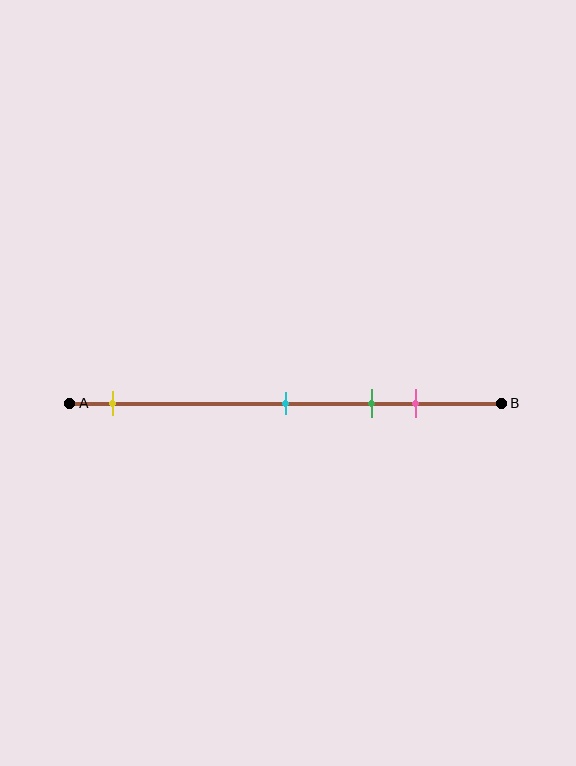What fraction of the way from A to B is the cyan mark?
The cyan mark is approximately 50% (0.5) of the way from A to B.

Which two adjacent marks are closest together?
The green and pink marks are the closest adjacent pair.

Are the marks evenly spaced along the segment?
No, the marks are not evenly spaced.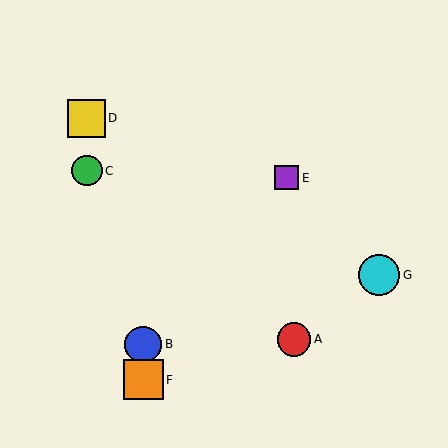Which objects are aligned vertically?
Objects B, F are aligned vertically.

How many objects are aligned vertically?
2 objects (B, F) are aligned vertically.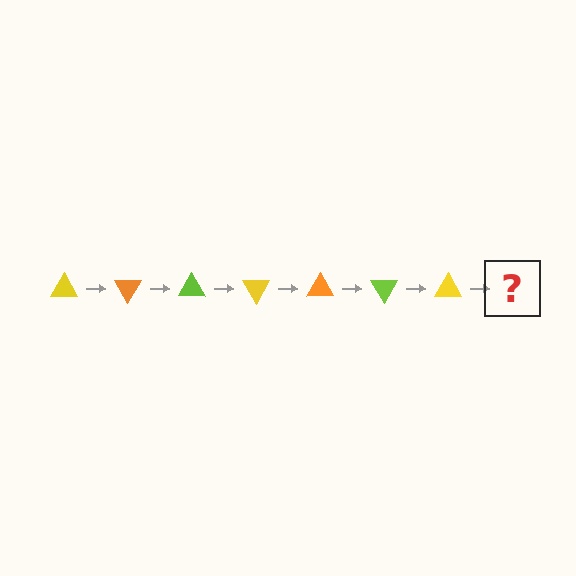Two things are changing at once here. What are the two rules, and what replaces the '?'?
The two rules are that it rotates 60 degrees each step and the color cycles through yellow, orange, and lime. The '?' should be an orange triangle, rotated 420 degrees from the start.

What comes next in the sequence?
The next element should be an orange triangle, rotated 420 degrees from the start.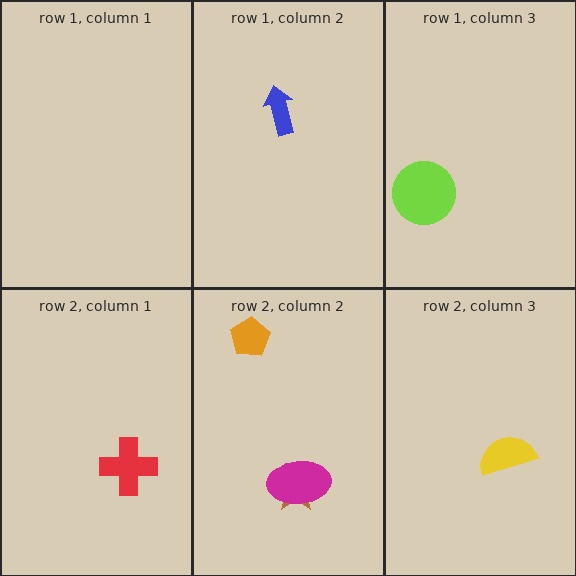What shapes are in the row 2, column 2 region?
The brown star, the magenta ellipse, the orange pentagon.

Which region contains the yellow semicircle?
The row 2, column 3 region.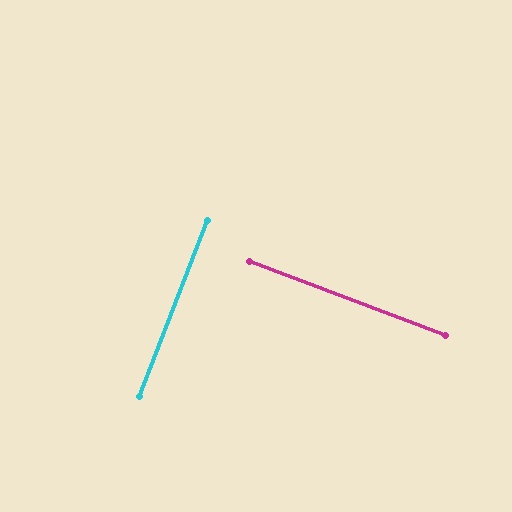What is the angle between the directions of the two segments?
Approximately 90 degrees.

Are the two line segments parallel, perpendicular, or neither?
Perpendicular — they meet at approximately 90°.